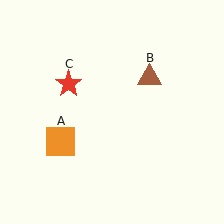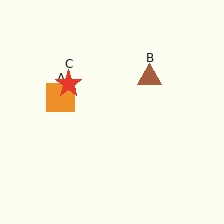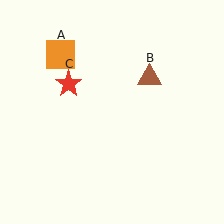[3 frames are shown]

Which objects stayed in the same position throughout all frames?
Brown triangle (object B) and red star (object C) remained stationary.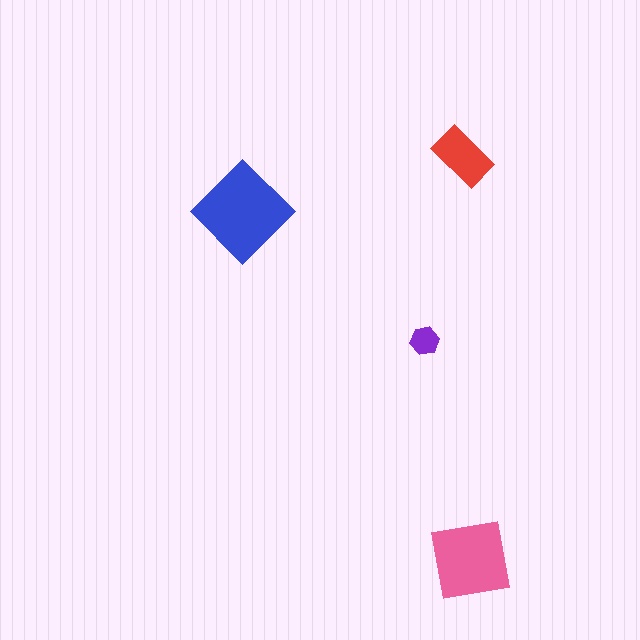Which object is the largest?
The blue diamond.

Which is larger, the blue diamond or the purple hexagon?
The blue diamond.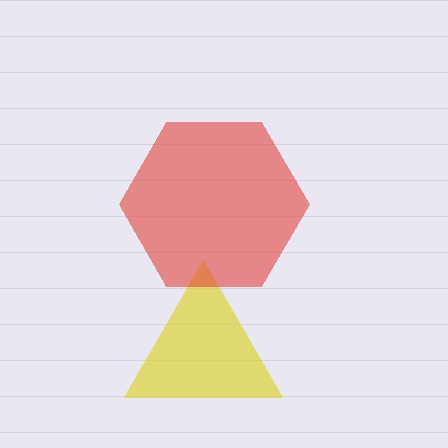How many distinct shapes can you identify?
There are 2 distinct shapes: a yellow triangle, a red hexagon.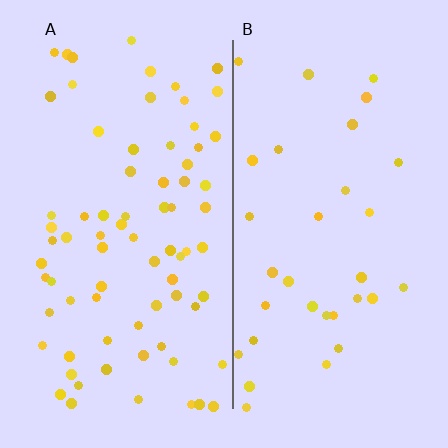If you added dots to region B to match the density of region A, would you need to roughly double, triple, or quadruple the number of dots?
Approximately double.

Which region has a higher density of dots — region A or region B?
A (the left).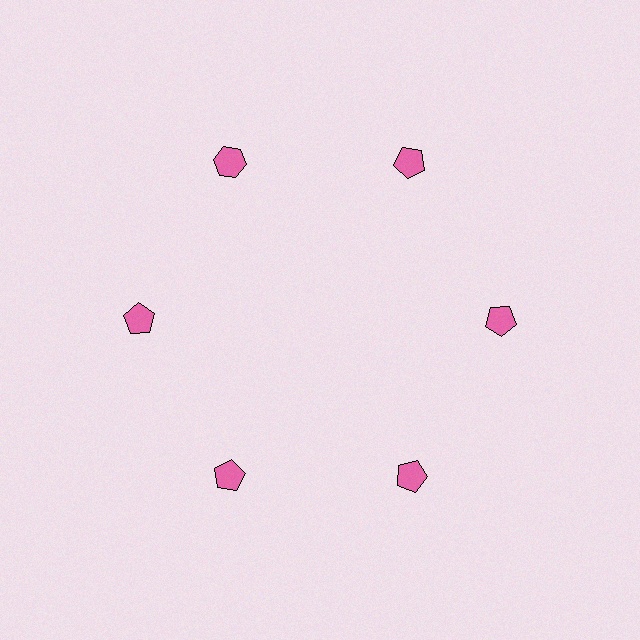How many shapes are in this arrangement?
There are 6 shapes arranged in a ring pattern.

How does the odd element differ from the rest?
It has a different shape: hexagon instead of pentagon.